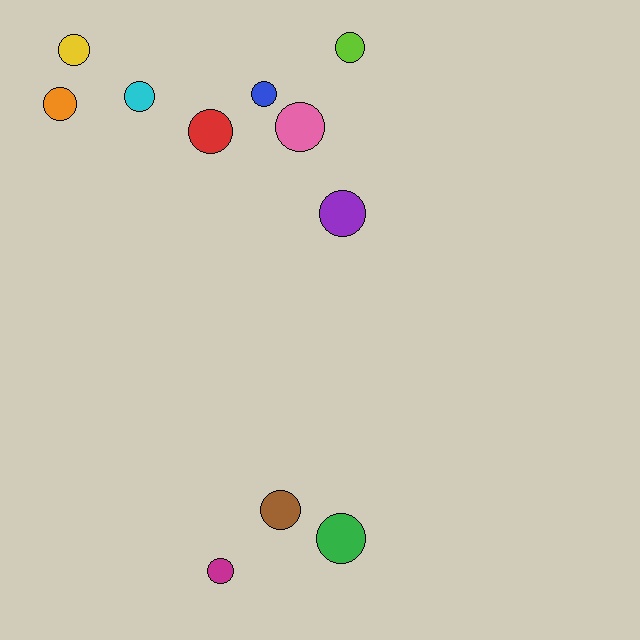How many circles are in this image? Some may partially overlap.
There are 11 circles.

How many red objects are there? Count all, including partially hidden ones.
There is 1 red object.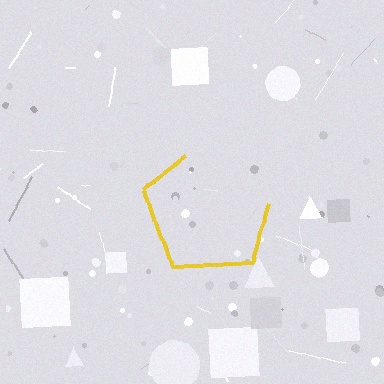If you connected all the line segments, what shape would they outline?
They would outline a pentagon.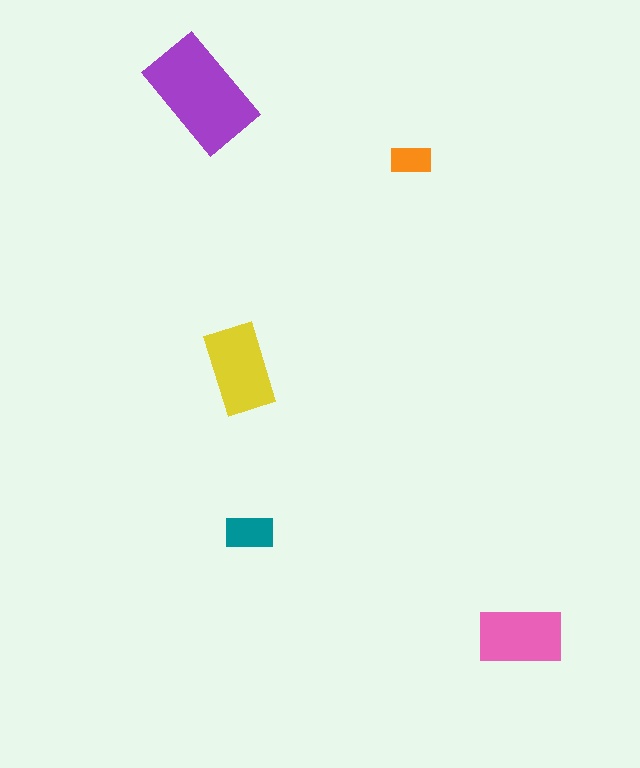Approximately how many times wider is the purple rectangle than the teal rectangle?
About 2.5 times wider.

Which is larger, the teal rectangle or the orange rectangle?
The teal one.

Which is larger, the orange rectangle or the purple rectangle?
The purple one.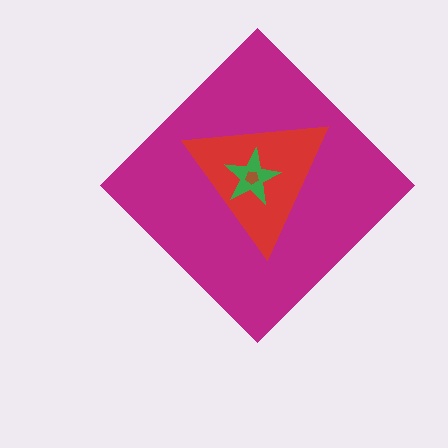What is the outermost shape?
The magenta diamond.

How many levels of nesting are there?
4.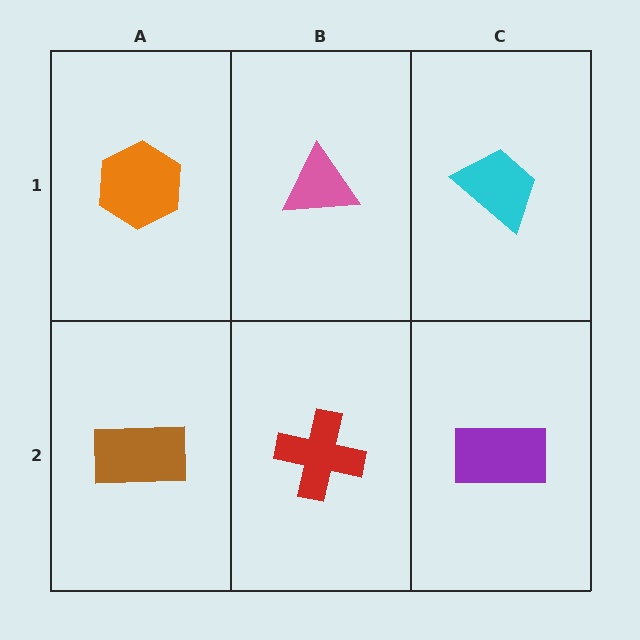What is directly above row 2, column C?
A cyan trapezoid.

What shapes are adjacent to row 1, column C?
A purple rectangle (row 2, column C), a pink triangle (row 1, column B).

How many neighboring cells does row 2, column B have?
3.